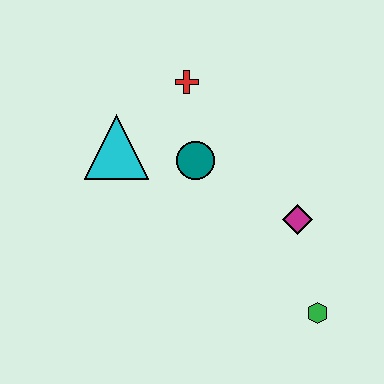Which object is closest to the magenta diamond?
The green hexagon is closest to the magenta diamond.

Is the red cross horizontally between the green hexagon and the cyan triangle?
Yes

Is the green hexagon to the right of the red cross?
Yes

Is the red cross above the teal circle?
Yes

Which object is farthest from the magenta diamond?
The cyan triangle is farthest from the magenta diamond.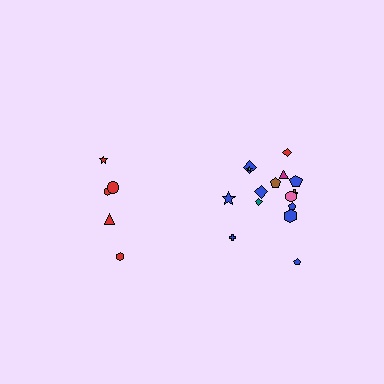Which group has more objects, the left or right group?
The right group.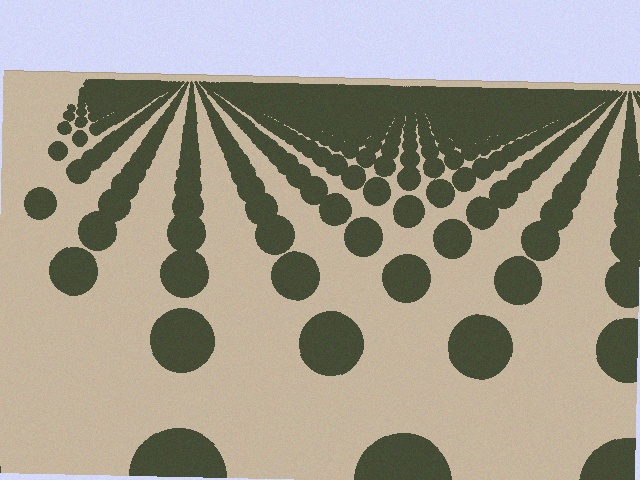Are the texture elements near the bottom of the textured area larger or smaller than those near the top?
Larger. Near the bottom, elements are closer to the viewer and appear at a bigger on-screen size.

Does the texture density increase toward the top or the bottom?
Density increases toward the top.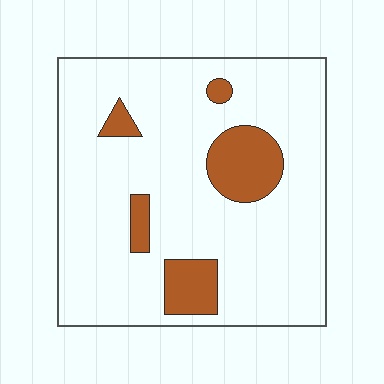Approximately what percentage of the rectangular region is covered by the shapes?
Approximately 15%.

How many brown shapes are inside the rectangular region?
5.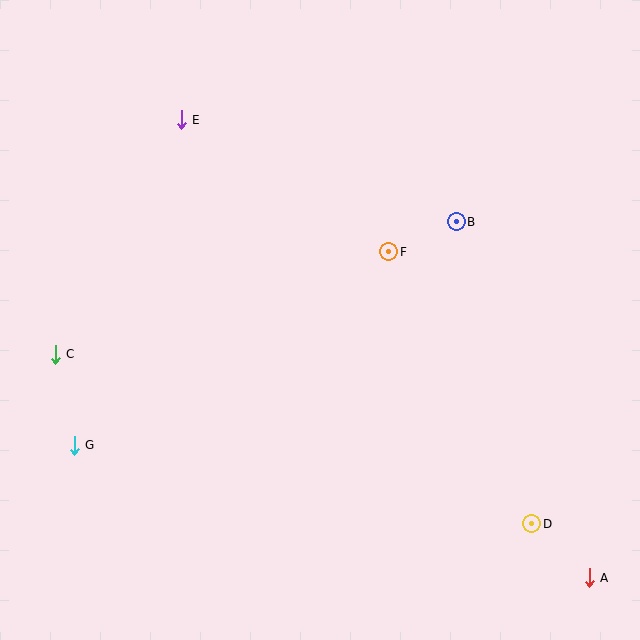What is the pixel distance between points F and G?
The distance between F and G is 369 pixels.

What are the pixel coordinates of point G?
Point G is at (74, 445).